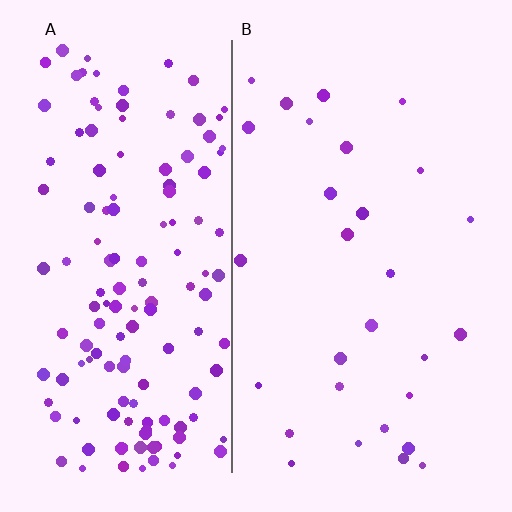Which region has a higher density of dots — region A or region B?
A (the left).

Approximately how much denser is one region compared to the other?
Approximately 4.9× — region A over region B.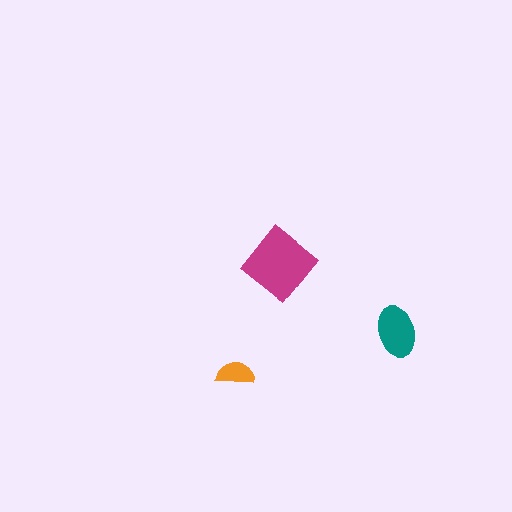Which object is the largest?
The magenta diamond.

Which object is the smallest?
The orange semicircle.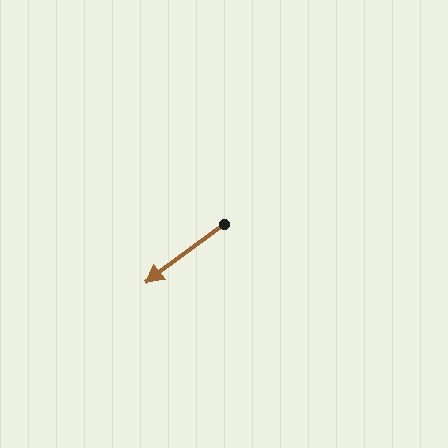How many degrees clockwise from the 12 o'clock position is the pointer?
Approximately 233 degrees.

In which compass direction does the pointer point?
Southwest.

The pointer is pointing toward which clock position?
Roughly 8 o'clock.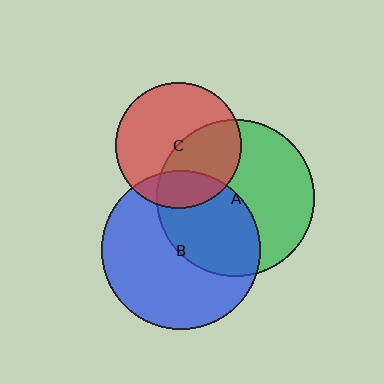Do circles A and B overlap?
Yes.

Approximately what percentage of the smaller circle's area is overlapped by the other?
Approximately 40%.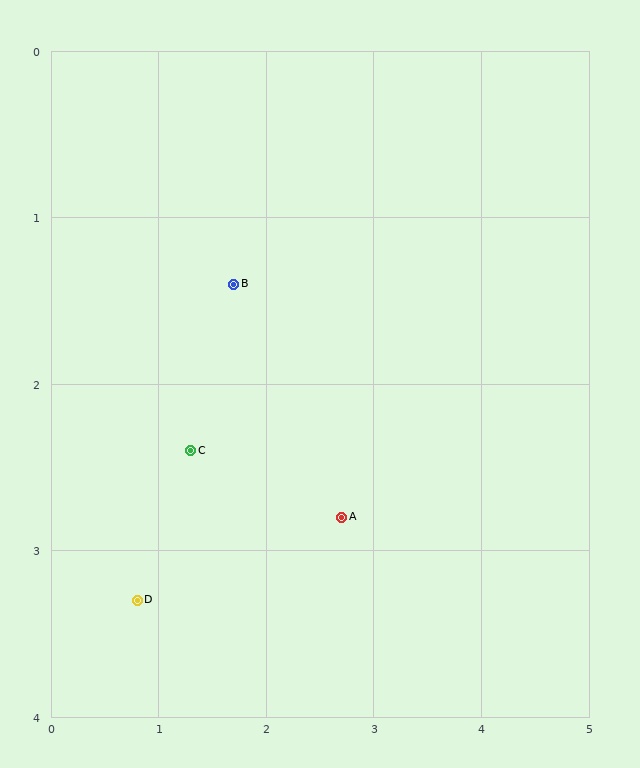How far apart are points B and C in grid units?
Points B and C are about 1.1 grid units apart.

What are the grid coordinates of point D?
Point D is at approximately (0.8, 3.3).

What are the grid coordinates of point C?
Point C is at approximately (1.3, 2.4).